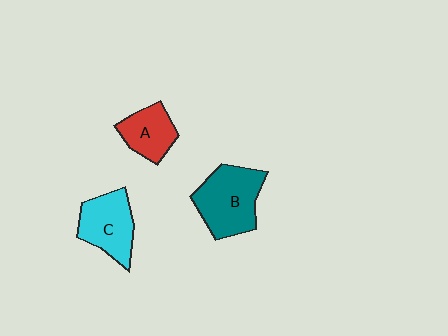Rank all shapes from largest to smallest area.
From largest to smallest: B (teal), C (cyan), A (red).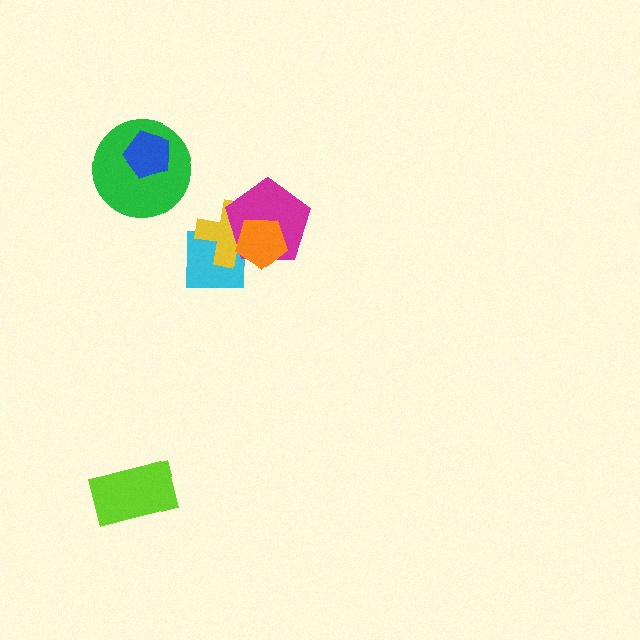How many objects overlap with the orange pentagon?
3 objects overlap with the orange pentagon.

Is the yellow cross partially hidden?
Yes, it is partially covered by another shape.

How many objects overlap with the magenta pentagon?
3 objects overlap with the magenta pentagon.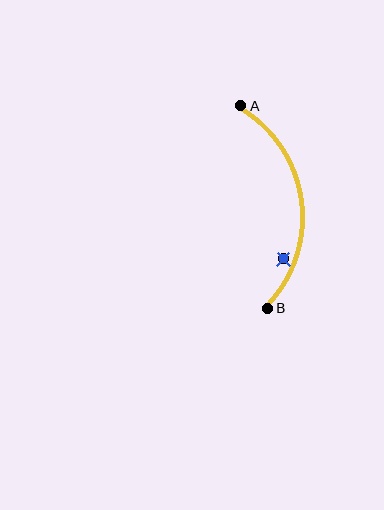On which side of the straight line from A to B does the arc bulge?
The arc bulges to the right of the straight line connecting A and B.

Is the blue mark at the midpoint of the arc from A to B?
No — the blue mark does not lie on the arc at all. It sits slightly inside the curve.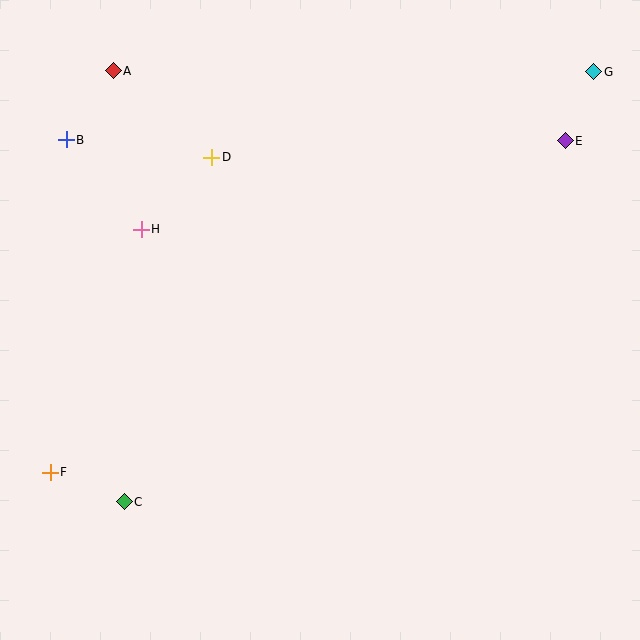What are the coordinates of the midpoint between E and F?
The midpoint between E and F is at (308, 306).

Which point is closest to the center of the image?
Point D at (212, 157) is closest to the center.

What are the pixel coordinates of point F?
Point F is at (50, 472).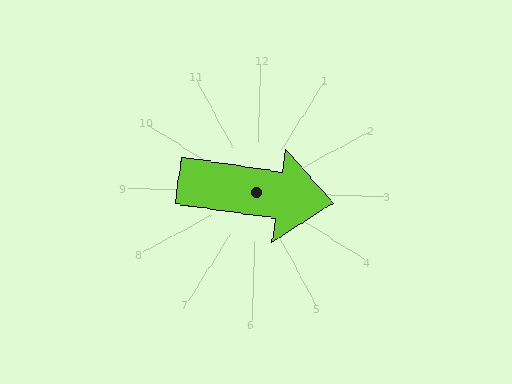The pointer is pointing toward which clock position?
Roughly 3 o'clock.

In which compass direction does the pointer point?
East.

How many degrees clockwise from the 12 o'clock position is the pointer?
Approximately 97 degrees.